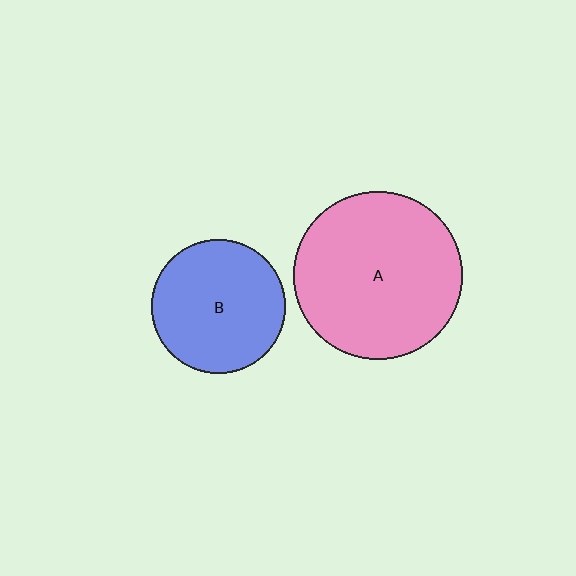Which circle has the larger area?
Circle A (pink).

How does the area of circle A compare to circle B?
Approximately 1.6 times.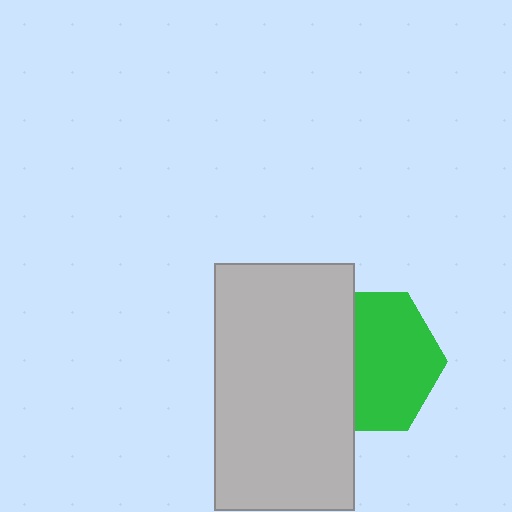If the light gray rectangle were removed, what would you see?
You would see the complete green hexagon.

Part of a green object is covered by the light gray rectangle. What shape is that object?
It is a hexagon.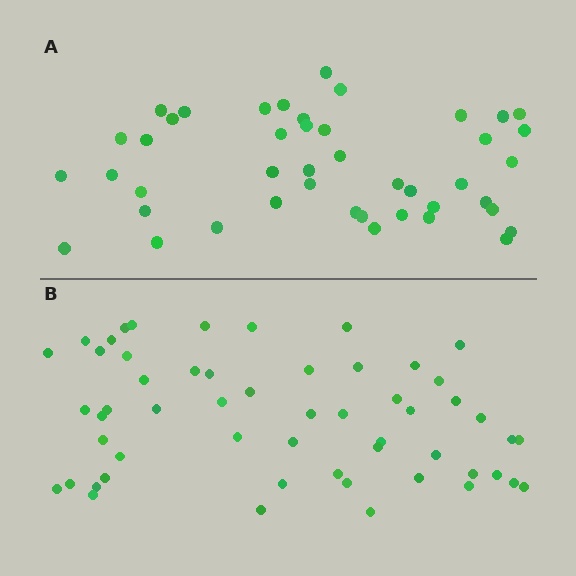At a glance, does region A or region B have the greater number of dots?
Region B (the bottom region) has more dots.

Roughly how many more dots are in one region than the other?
Region B has roughly 12 or so more dots than region A.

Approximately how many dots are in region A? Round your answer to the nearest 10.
About 40 dots. (The exact count is 44, which rounds to 40.)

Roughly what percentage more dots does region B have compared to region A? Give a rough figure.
About 25% more.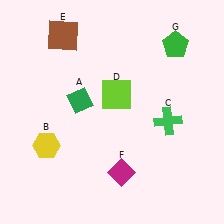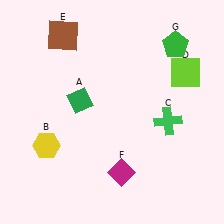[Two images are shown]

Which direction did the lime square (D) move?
The lime square (D) moved right.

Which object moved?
The lime square (D) moved right.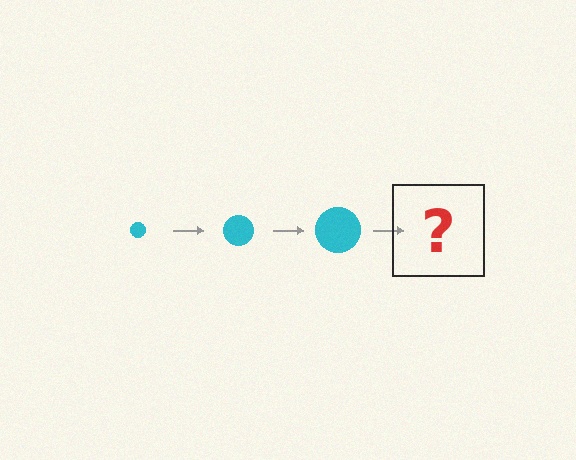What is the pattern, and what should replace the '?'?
The pattern is that the circle gets progressively larger each step. The '?' should be a cyan circle, larger than the previous one.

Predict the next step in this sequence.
The next step is a cyan circle, larger than the previous one.